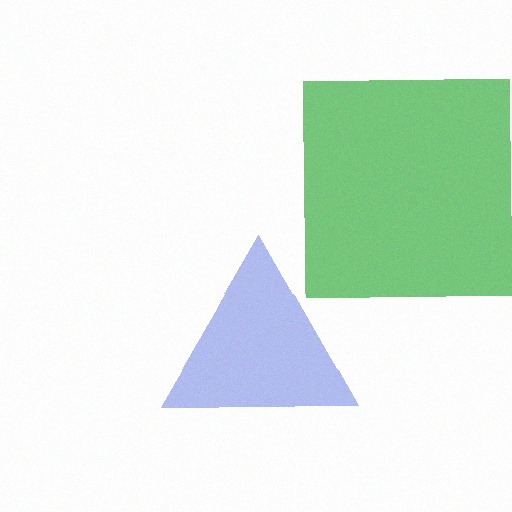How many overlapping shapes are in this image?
There are 2 overlapping shapes in the image.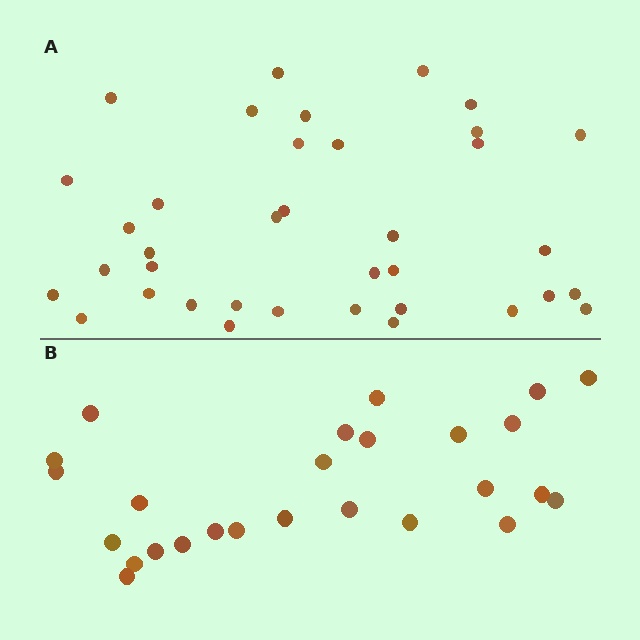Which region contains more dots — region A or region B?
Region A (the top region) has more dots.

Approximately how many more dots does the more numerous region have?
Region A has roughly 12 or so more dots than region B.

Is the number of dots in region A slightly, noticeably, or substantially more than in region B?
Region A has noticeably more, but not dramatically so. The ratio is roughly 1.4 to 1.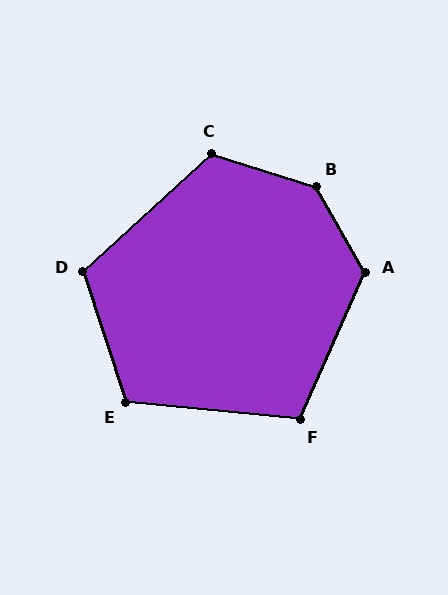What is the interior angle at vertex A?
Approximately 126 degrees (obtuse).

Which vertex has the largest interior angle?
B, at approximately 138 degrees.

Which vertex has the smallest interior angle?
F, at approximately 108 degrees.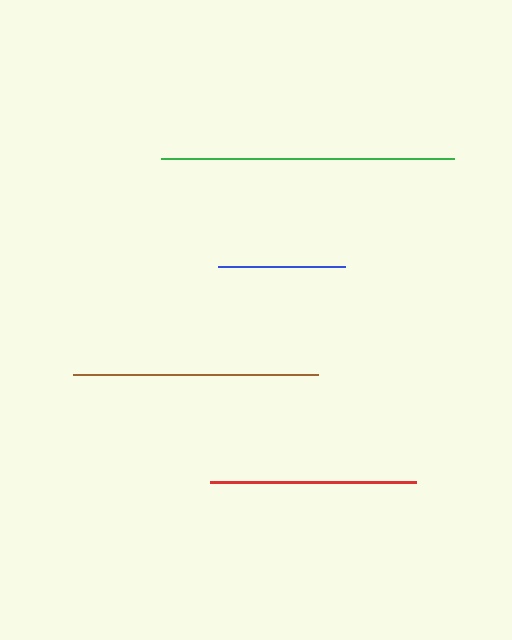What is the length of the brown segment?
The brown segment is approximately 246 pixels long.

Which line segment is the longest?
The green line is the longest at approximately 293 pixels.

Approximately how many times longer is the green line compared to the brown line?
The green line is approximately 1.2 times the length of the brown line.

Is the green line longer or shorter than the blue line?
The green line is longer than the blue line.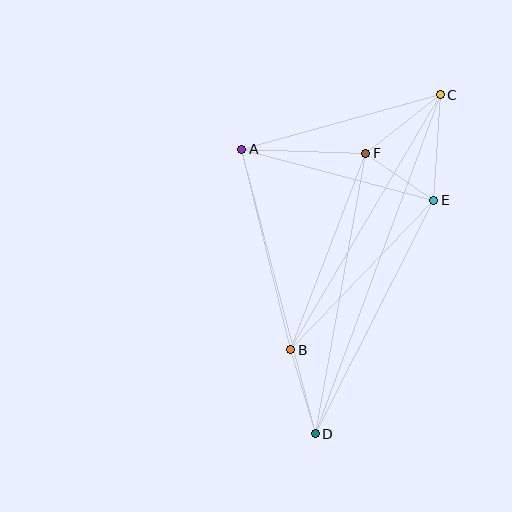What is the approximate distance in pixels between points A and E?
The distance between A and E is approximately 198 pixels.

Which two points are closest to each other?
Points E and F are closest to each other.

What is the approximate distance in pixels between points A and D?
The distance between A and D is approximately 294 pixels.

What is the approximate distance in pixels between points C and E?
The distance between C and E is approximately 106 pixels.